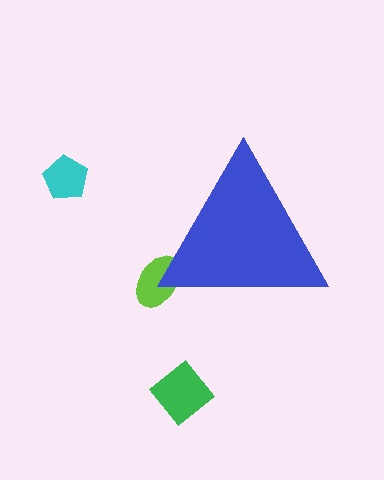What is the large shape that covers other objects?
A blue triangle.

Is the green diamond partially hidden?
No, the green diamond is fully visible.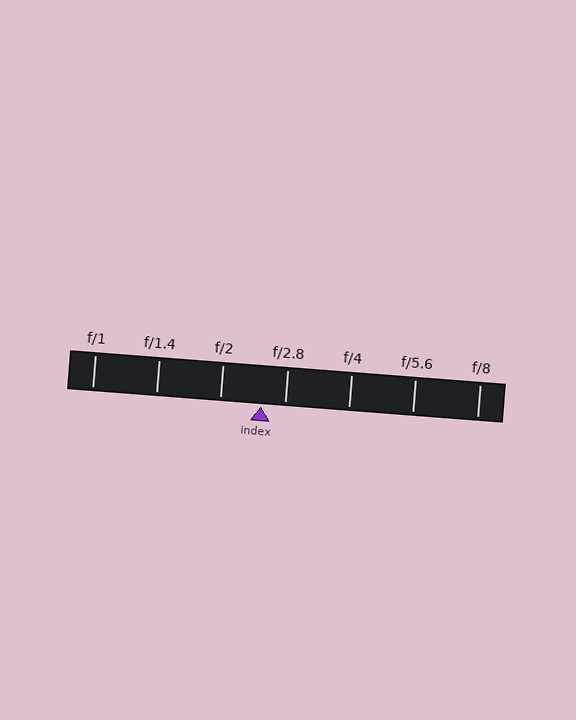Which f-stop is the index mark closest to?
The index mark is closest to f/2.8.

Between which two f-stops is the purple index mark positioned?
The index mark is between f/2 and f/2.8.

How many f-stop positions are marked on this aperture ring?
There are 7 f-stop positions marked.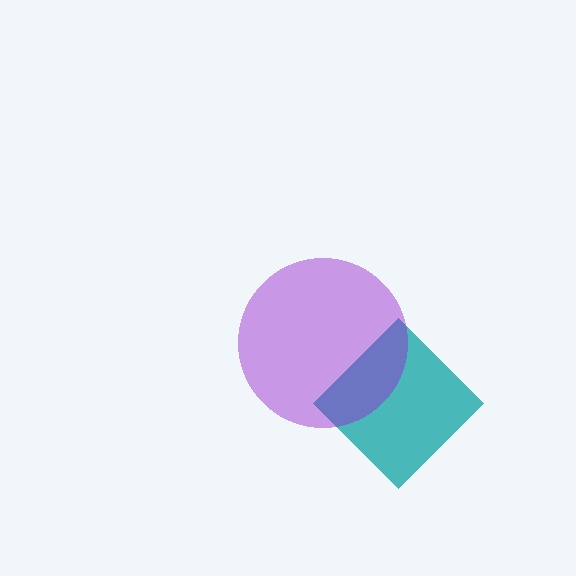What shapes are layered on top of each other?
The layered shapes are: a teal diamond, a purple circle.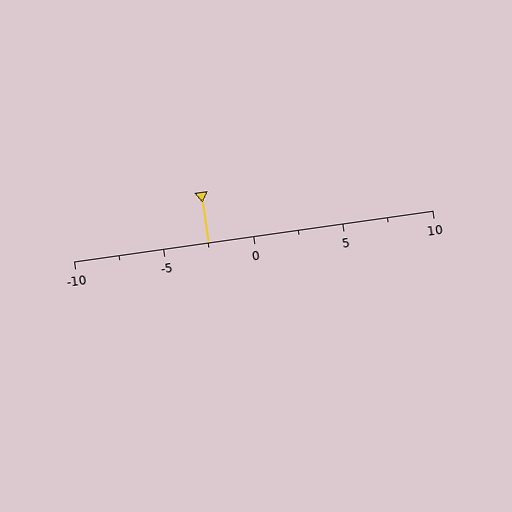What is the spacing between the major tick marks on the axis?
The major ticks are spaced 5 apart.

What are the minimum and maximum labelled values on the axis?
The axis runs from -10 to 10.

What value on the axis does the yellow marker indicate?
The marker indicates approximately -2.5.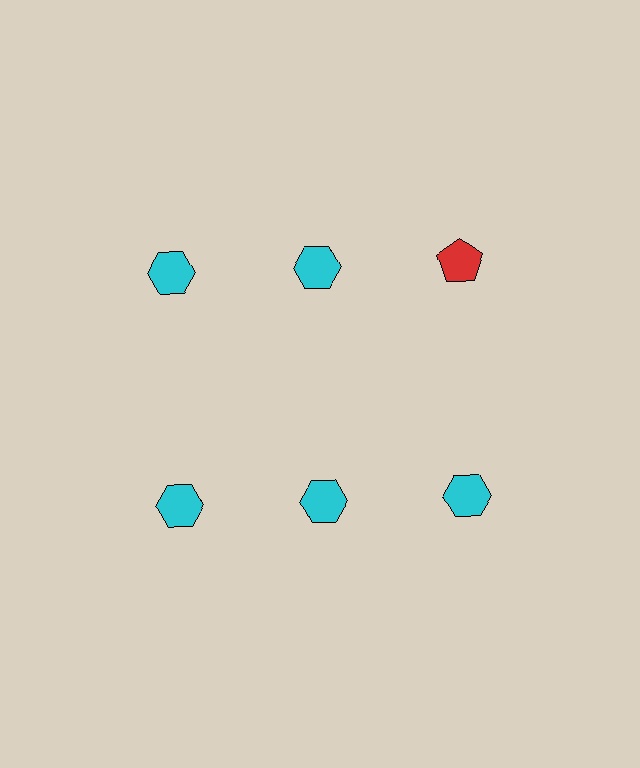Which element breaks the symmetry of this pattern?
The red pentagon in the top row, center column breaks the symmetry. All other shapes are cyan hexagons.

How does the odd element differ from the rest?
It differs in both color (red instead of cyan) and shape (pentagon instead of hexagon).